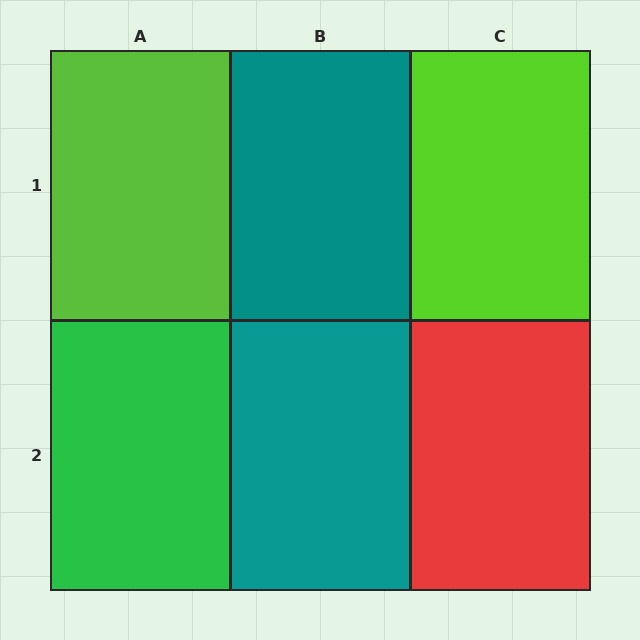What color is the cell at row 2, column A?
Green.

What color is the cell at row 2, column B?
Teal.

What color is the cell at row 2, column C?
Red.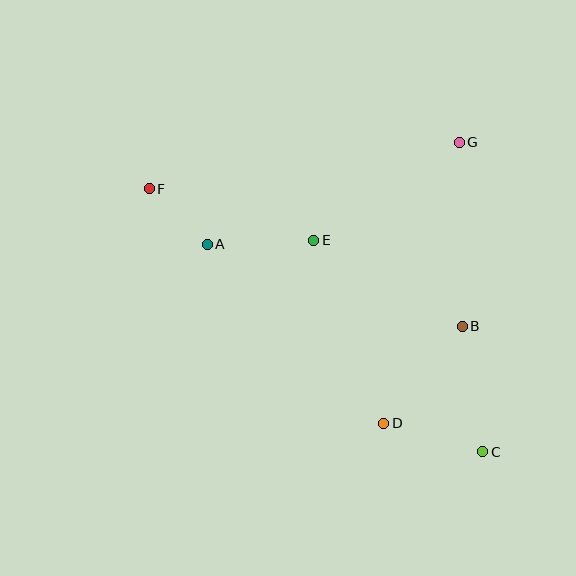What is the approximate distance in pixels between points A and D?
The distance between A and D is approximately 251 pixels.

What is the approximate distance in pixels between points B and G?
The distance between B and G is approximately 184 pixels.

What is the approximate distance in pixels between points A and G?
The distance between A and G is approximately 272 pixels.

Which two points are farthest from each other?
Points C and F are farthest from each other.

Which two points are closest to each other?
Points A and F are closest to each other.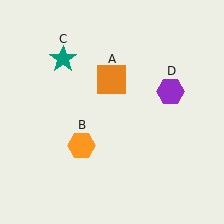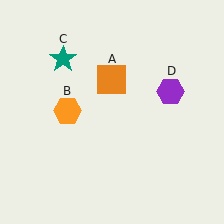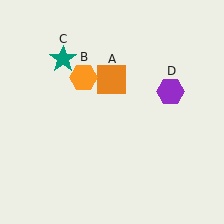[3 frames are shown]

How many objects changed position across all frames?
1 object changed position: orange hexagon (object B).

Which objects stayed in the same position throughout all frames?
Orange square (object A) and teal star (object C) and purple hexagon (object D) remained stationary.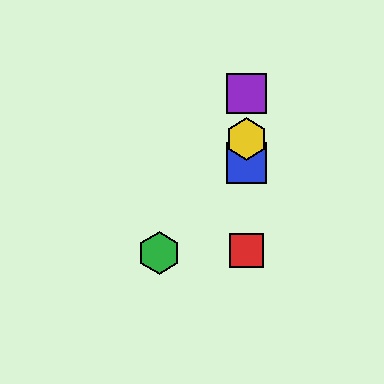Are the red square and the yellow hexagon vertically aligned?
Yes, both are at x≈247.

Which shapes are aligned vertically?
The red square, the blue square, the yellow hexagon, the purple square are aligned vertically.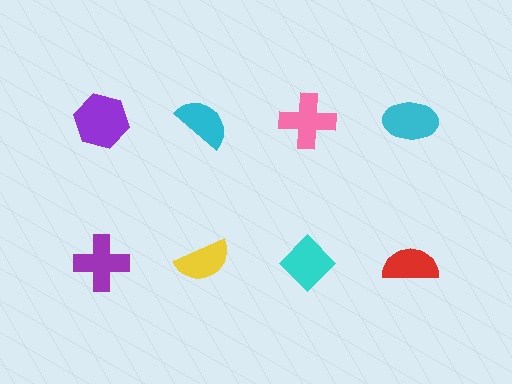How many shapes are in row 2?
4 shapes.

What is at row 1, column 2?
A cyan semicircle.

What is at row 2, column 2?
A yellow semicircle.